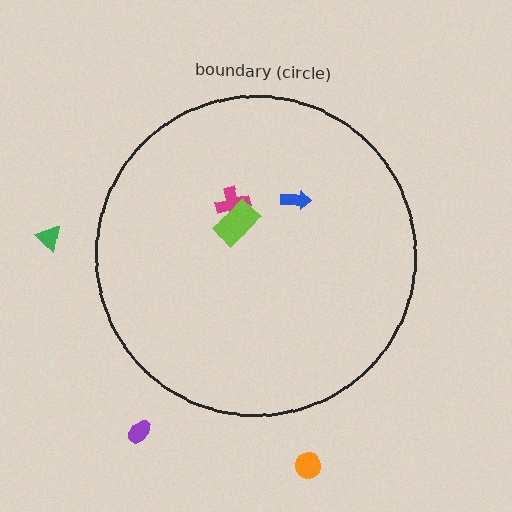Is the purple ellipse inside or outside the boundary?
Outside.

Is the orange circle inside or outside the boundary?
Outside.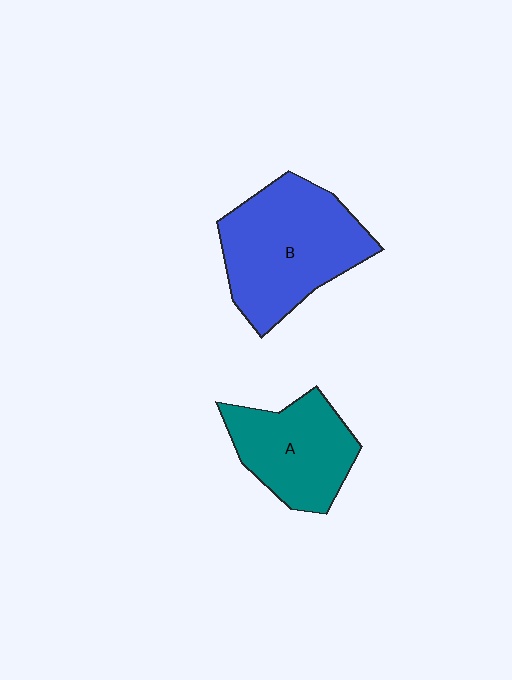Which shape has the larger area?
Shape B (blue).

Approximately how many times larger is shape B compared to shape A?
Approximately 1.4 times.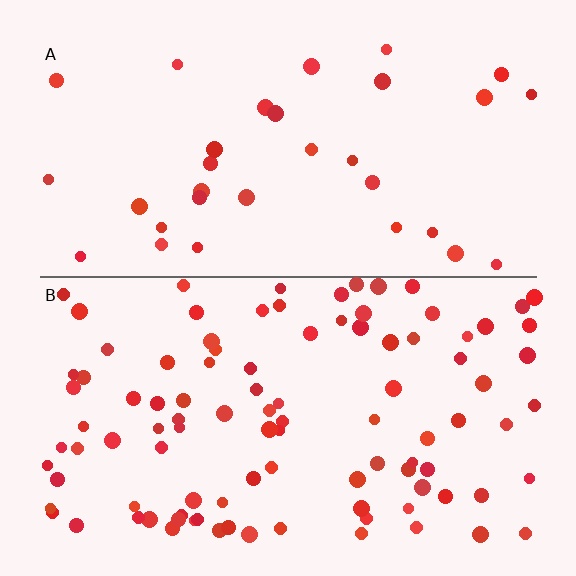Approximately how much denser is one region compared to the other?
Approximately 3.1× — region B over region A.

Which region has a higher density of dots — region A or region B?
B (the bottom).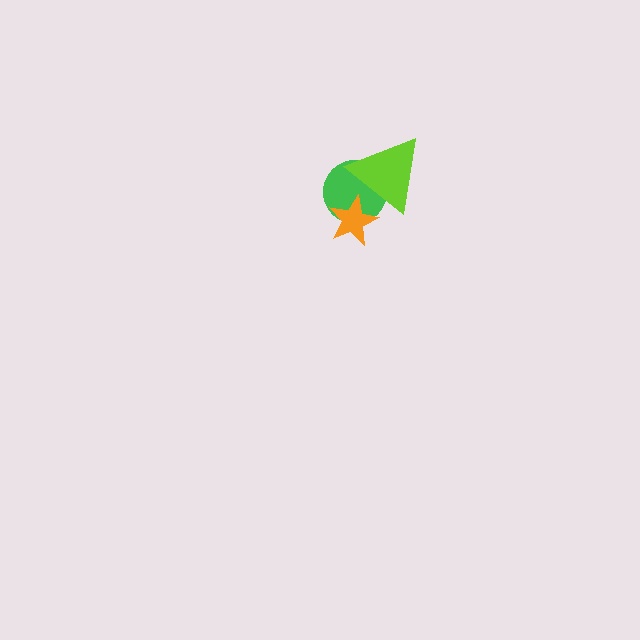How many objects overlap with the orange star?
2 objects overlap with the orange star.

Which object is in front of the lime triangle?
The orange star is in front of the lime triangle.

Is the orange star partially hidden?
No, no other shape covers it.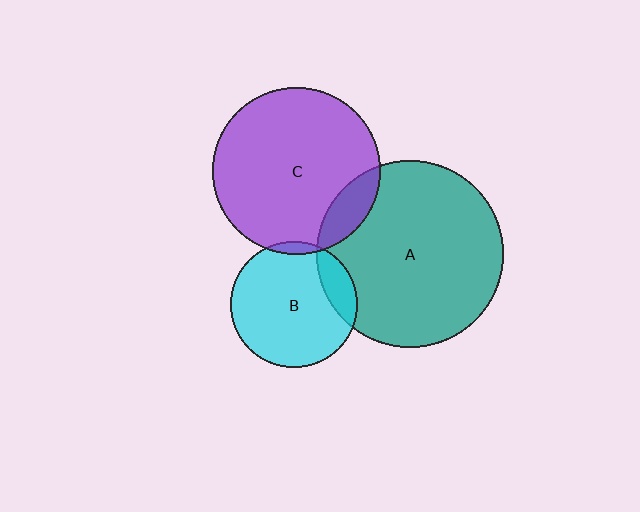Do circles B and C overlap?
Yes.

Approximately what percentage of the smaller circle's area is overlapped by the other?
Approximately 5%.